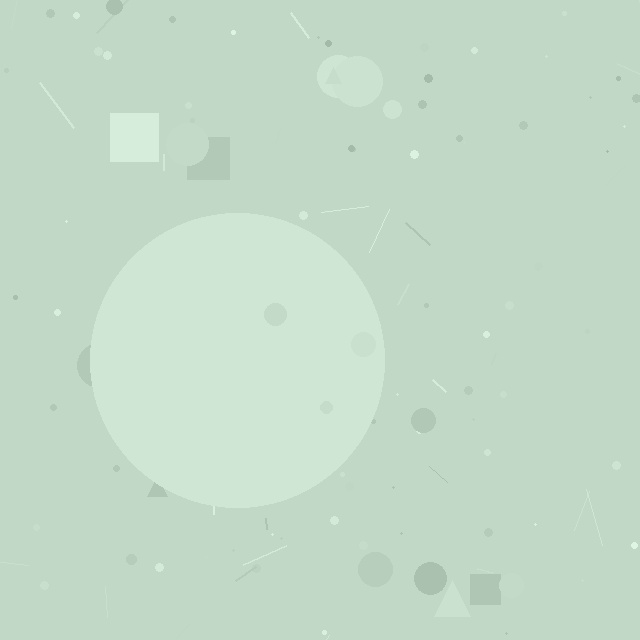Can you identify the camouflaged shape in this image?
The camouflaged shape is a circle.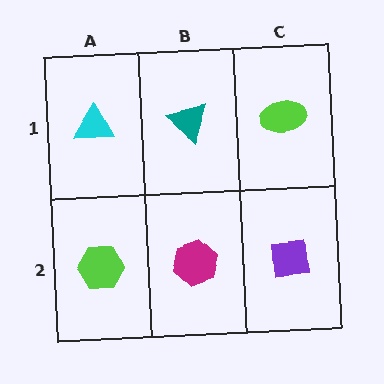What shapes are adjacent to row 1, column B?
A magenta hexagon (row 2, column B), a cyan triangle (row 1, column A), a lime ellipse (row 1, column C).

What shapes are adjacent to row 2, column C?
A lime ellipse (row 1, column C), a magenta hexagon (row 2, column B).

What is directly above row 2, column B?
A teal triangle.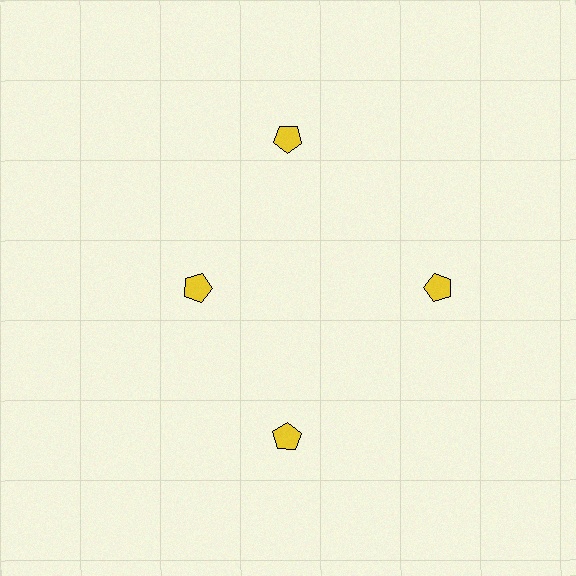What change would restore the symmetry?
The symmetry would be restored by moving it outward, back onto the ring so that all 4 pentagons sit at equal angles and equal distance from the center.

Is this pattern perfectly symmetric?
No. The 4 yellow pentagons are arranged in a ring, but one element near the 9 o'clock position is pulled inward toward the center, breaking the 4-fold rotational symmetry.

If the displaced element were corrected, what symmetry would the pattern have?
It would have 4-fold rotational symmetry — the pattern would map onto itself every 90 degrees.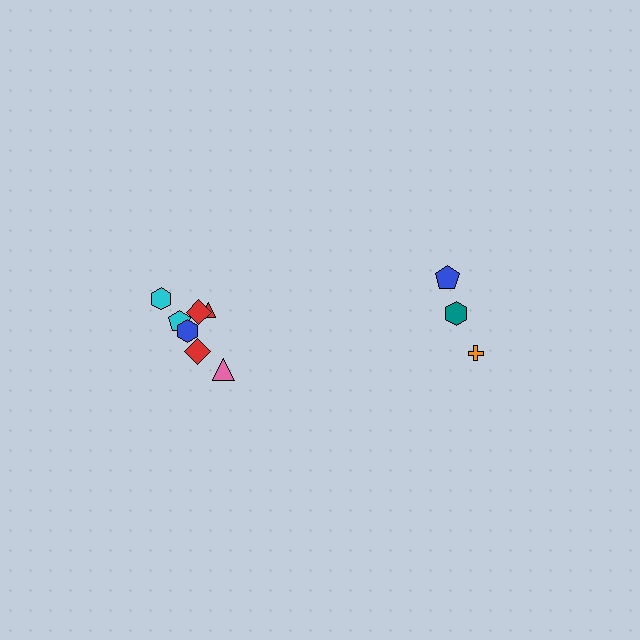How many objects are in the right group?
There are 3 objects.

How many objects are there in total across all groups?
There are 10 objects.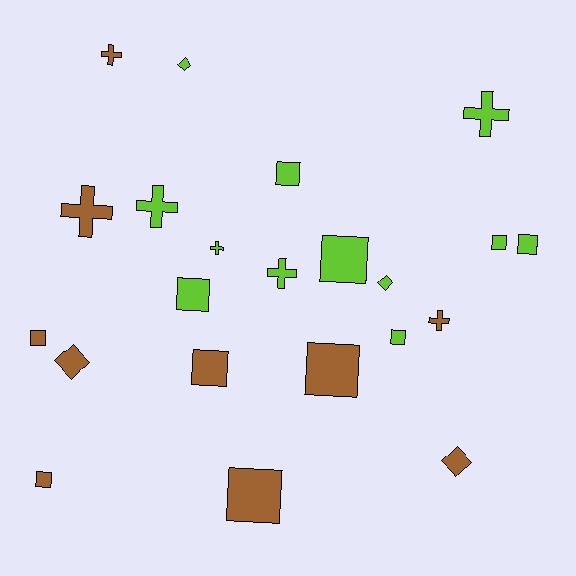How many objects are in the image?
There are 22 objects.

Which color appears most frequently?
Lime, with 12 objects.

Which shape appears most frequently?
Square, with 11 objects.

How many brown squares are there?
There are 5 brown squares.